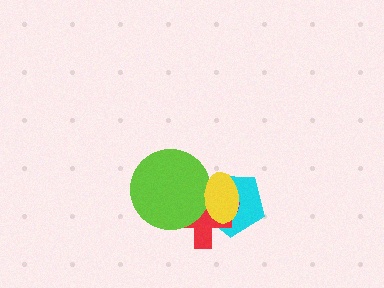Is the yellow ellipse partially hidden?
No, no other shape covers it.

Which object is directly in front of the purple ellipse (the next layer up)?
The red cross is directly in front of the purple ellipse.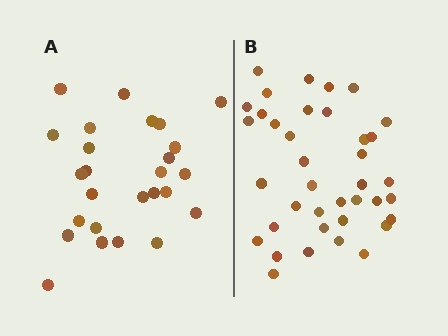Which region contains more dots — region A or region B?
Region B (the right region) has more dots.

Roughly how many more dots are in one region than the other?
Region B has roughly 12 or so more dots than region A.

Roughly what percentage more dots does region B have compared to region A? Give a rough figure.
About 45% more.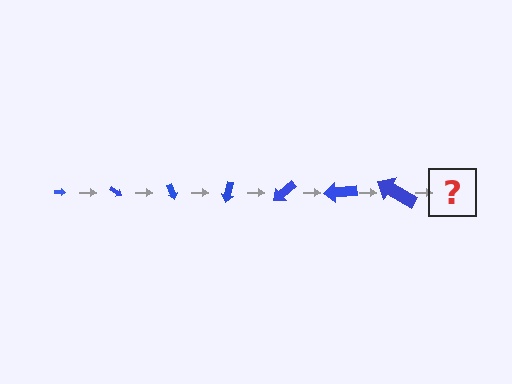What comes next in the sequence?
The next element should be an arrow, larger than the previous one and rotated 245 degrees from the start.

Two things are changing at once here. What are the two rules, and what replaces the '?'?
The two rules are that the arrow grows larger each step and it rotates 35 degrees each step. The '?' should be an arrow, larger than the previous one and rotated 245 degrees from the start.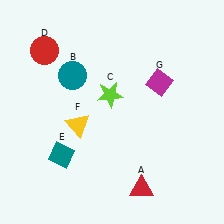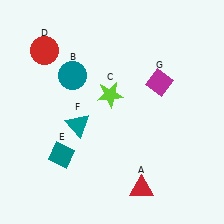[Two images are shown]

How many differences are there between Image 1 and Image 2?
There is 1 difference between the two images.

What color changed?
The triangle (F) changed from yellow in Image 1 to teal in Image 2.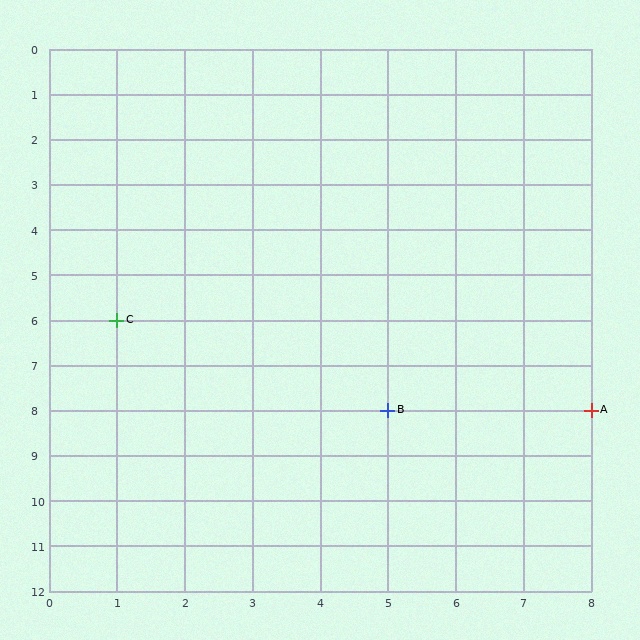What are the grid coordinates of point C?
Point C is at grid coordinates (1, 6).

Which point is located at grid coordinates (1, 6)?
Point C is at (1, 6).